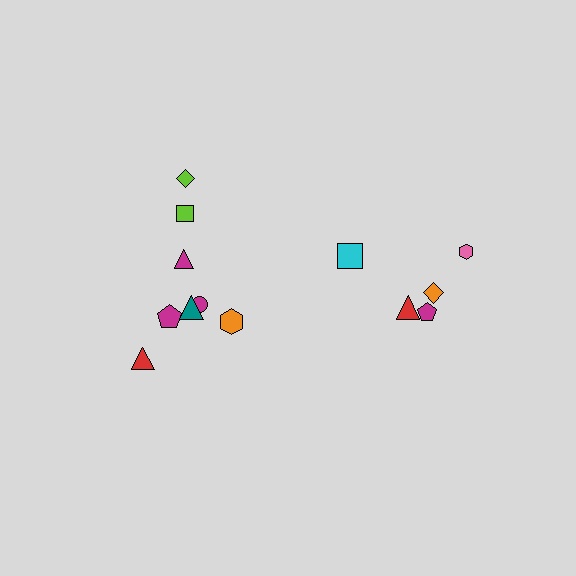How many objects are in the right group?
There are 5 objects.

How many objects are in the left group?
There are 8 objects.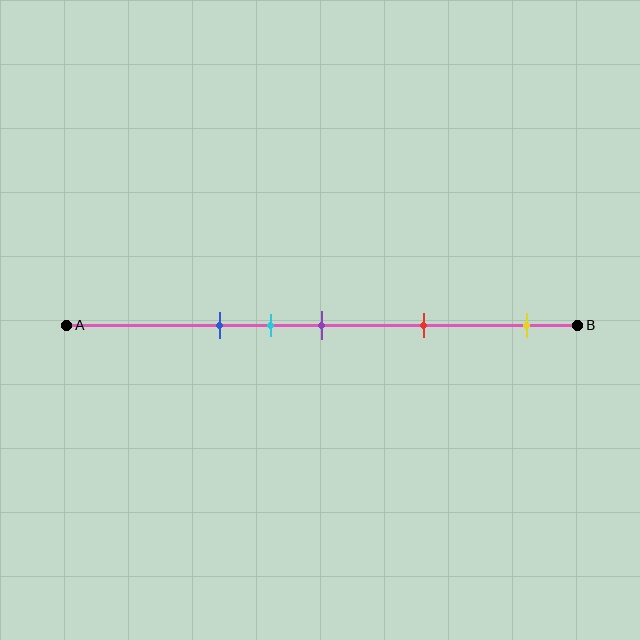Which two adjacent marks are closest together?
The cyan and purple marks are the closest adjacent pair.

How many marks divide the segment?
There are 5 marks dividing the segment.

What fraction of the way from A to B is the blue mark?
The blue mark is approximately 30% (0.3) of the way from A to B.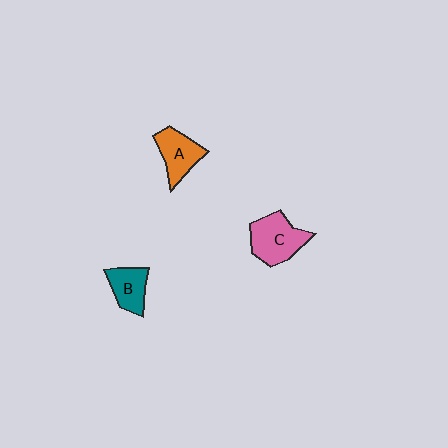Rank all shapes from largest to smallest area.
From largest to smallest: C (pink), A (orange), B (teal).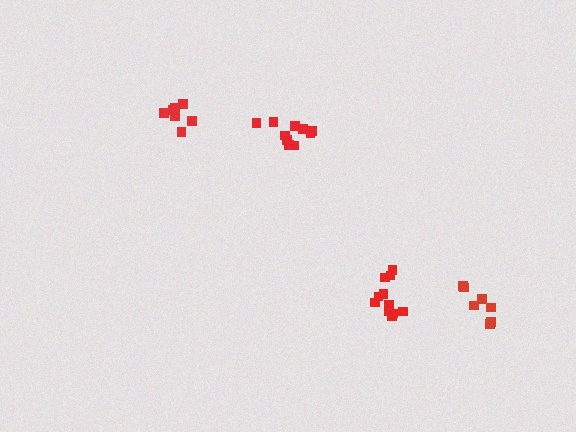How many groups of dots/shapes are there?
There are 4 groups.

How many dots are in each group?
Group 1: 10 dots, Group 2: 11 dots, Group 3: 7 dots, Group 4: 7 dots (35 total).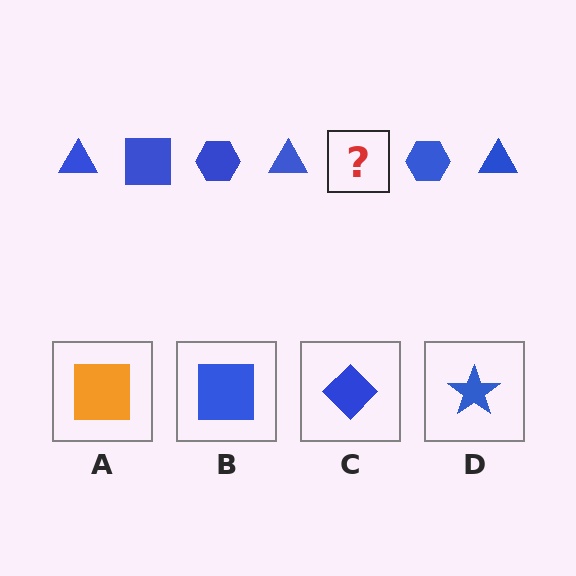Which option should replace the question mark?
Option B.